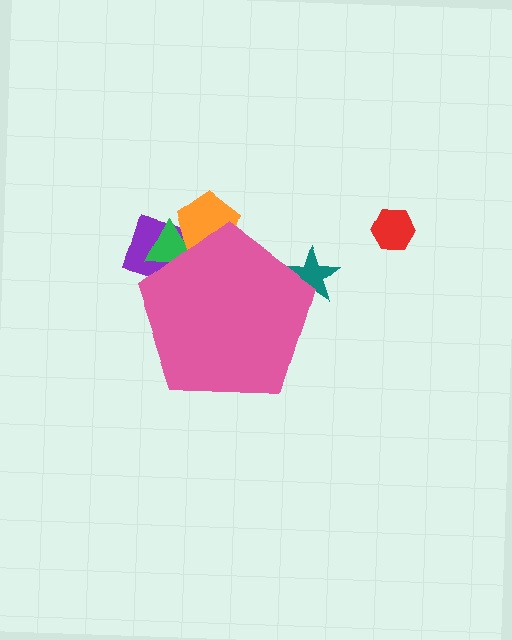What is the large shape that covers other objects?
A pink pentagon.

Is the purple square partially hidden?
Yes, the purple square is partially hidden behind the pink pentagon.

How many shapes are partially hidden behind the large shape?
4 shapes are partially hidden.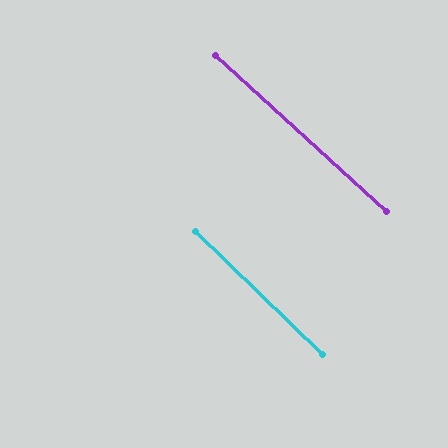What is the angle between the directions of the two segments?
Approximately 2 degrees.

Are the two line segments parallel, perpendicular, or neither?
Parallel — their directions differ by only 1.9°.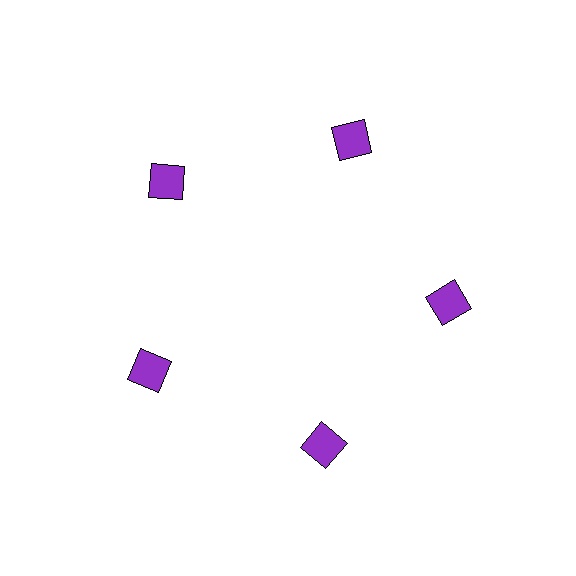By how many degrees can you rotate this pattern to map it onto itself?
The pattern maps onto itself every 72 degrees of rotation.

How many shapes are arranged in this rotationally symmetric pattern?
There are 5 shapes, arranged in 5 groups of 1.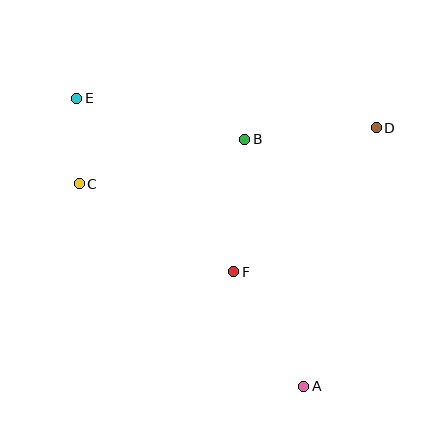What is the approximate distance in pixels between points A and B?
The distance between A and B is approximately 254 pixels.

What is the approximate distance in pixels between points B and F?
The distance between B and F is approximately 133 pixels.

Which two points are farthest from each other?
Points A and E are farthest from each other.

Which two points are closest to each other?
Points C and E are closest to each other.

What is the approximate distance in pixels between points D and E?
The distance between D and E is approximately 301 pixels.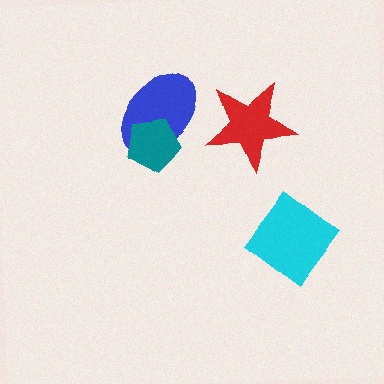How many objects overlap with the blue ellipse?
1 object overlaps with the blue ellipse.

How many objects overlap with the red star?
0 objects overlap with the red star.